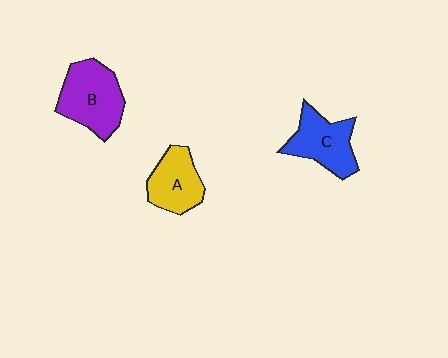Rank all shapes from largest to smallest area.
From largest to smallest: B (purple), C (blue), A (yellow).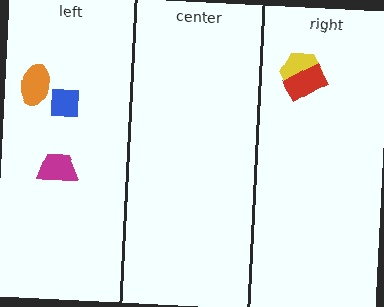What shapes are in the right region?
The yellow hexagon, the red rectangle.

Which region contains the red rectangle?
The right region.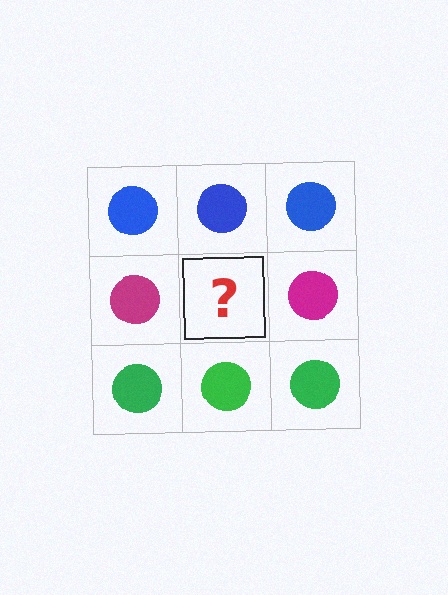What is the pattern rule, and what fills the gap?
The rule is that each row has a consistent color. The gap should be filled with a magenta circle.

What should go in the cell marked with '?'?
The missing cell should contain a magenta circle.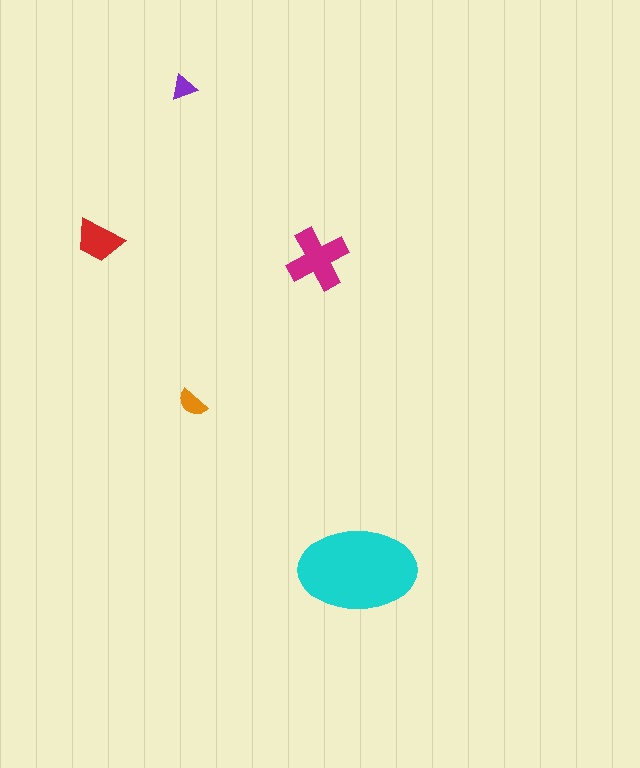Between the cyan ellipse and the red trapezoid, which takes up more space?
The cyan ellipse.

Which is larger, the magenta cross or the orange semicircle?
The magenta cross.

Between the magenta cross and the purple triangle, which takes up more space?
The magenta cross.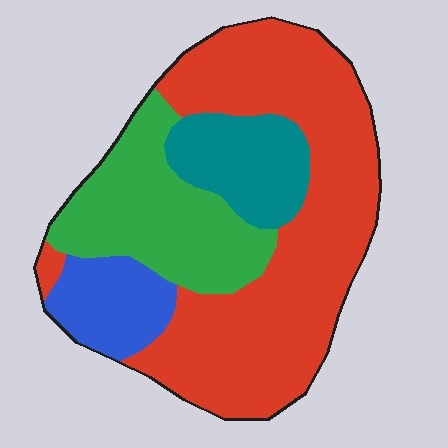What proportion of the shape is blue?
Blue takes up about one tenth (1/10) of the shape.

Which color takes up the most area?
Red, at roughly 55%.